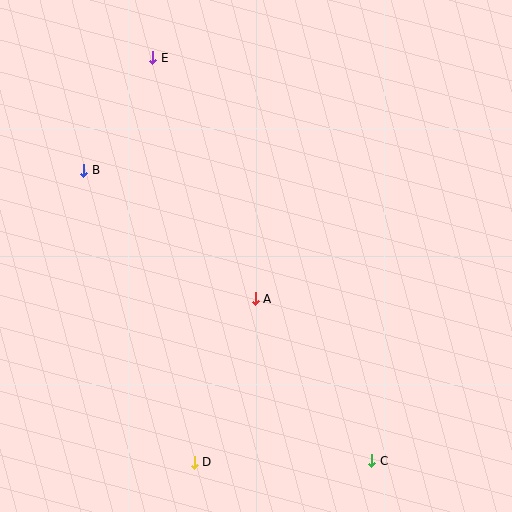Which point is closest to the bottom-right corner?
Point C is closest to the bottom-right corner.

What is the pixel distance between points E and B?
The distance between E and B is 132 pixels.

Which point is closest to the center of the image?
Point A at (255, 299) is closest to the center.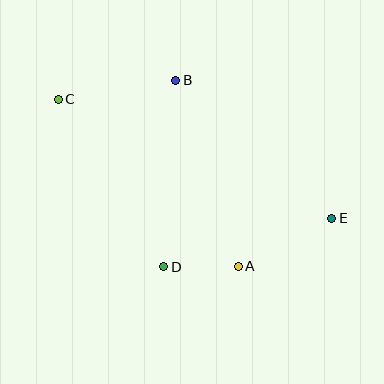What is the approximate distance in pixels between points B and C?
The distance between B and C is approximately 119 pixels.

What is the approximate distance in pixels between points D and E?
The distance between D and E is approximately 175 pixels.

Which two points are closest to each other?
Points A and D are closest to each other.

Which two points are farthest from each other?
Points C and E are farthest from each other.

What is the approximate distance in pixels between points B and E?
The distance between B and E is approximately 208 pixels.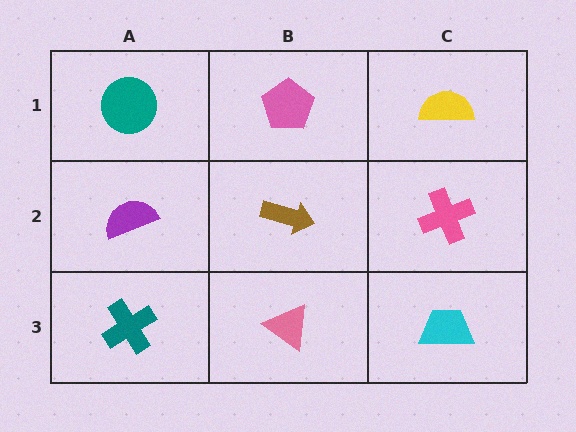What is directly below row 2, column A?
A teal cross.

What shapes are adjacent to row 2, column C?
A yellow semicircle (row 1, column C), a cyan trapezoid (row 3, column C), a brown arrow (row 2, column B).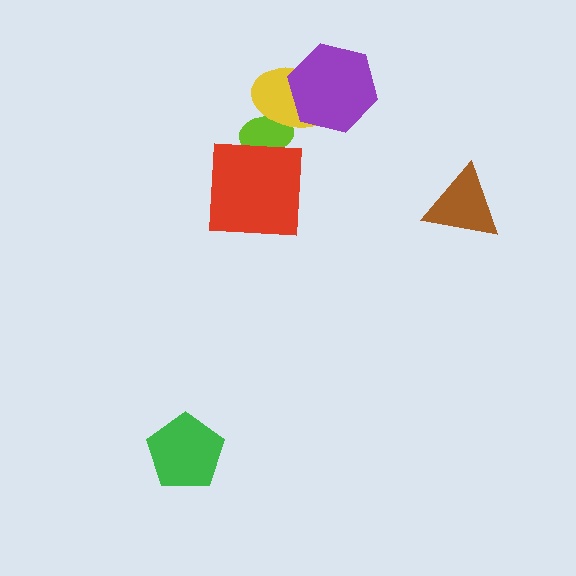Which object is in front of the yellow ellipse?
The purple hexagon is in front of the yellow ellipse.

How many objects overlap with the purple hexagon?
1 object overlaps with the purple hexagon.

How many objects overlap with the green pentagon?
0 objects overlap with the green pentagon.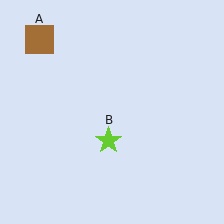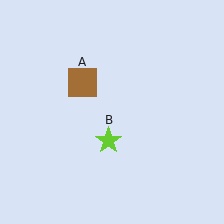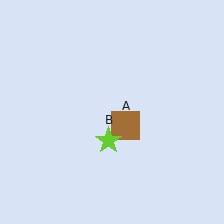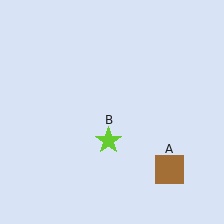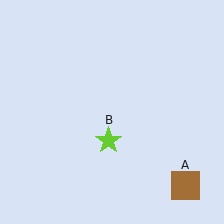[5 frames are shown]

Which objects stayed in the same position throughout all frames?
Lime star (object B) remained stationary.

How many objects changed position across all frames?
1 object changed position: brown square (object A).